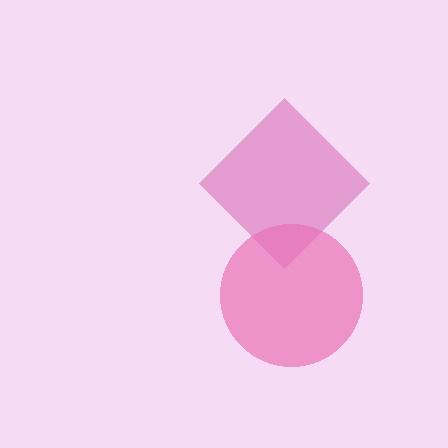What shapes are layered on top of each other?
The layered shapes are: a magenta diamond, a pink circle.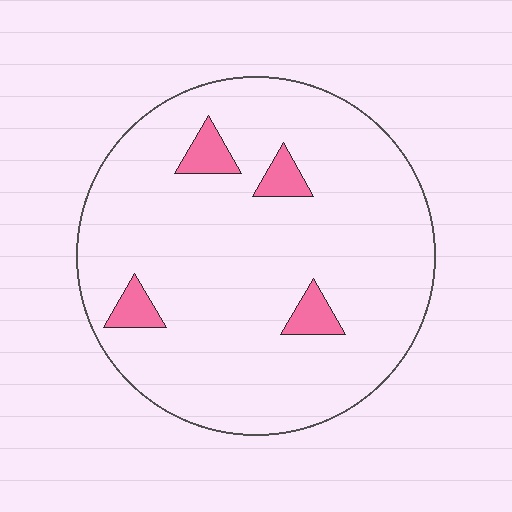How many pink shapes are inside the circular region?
4.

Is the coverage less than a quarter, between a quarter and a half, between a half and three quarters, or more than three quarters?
Less than a quarter.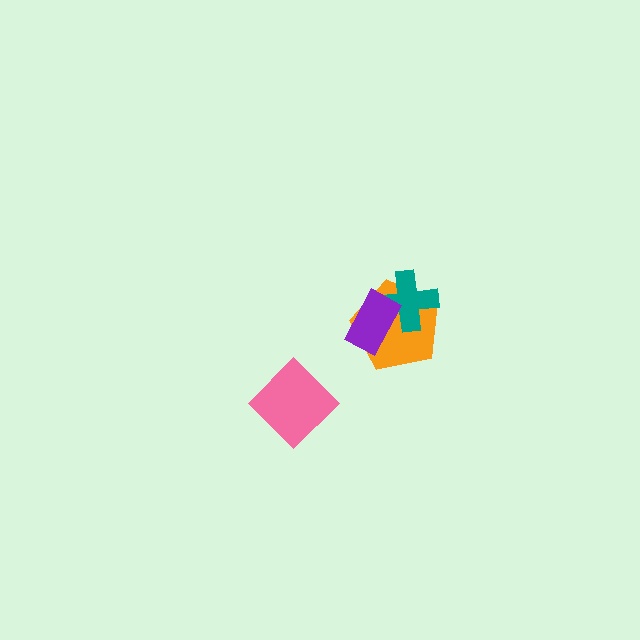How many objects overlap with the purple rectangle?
2 objects overlap with the purple rectangle.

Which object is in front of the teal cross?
The purple rectangle is in front of the teal cross.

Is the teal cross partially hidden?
Yes, it is partially covered by another shape.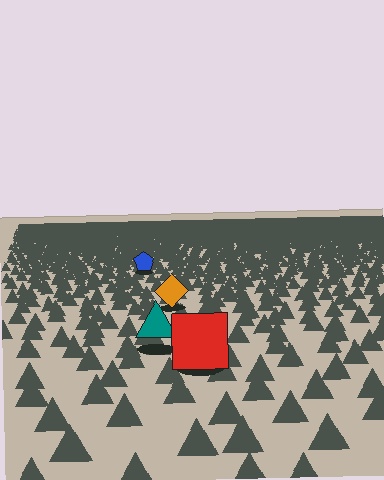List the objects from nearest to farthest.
From nearest to farthest: the red square, the teal triangle, the orange diamond, the blue pentagon.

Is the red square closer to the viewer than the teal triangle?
Yes. The red square is closer — you can tell from the texture gradient: the ground texture is coarser near it.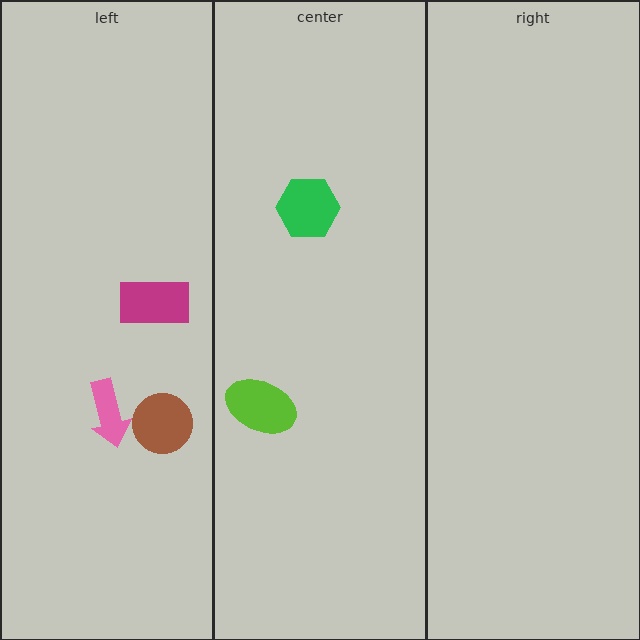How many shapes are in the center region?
2.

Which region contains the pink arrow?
The left region.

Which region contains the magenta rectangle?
The left region.